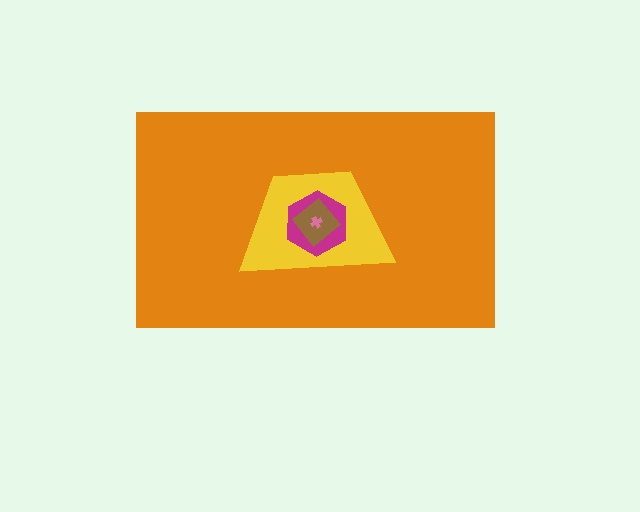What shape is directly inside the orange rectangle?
The yellow trapezoid.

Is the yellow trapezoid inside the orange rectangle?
Yes.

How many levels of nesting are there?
5.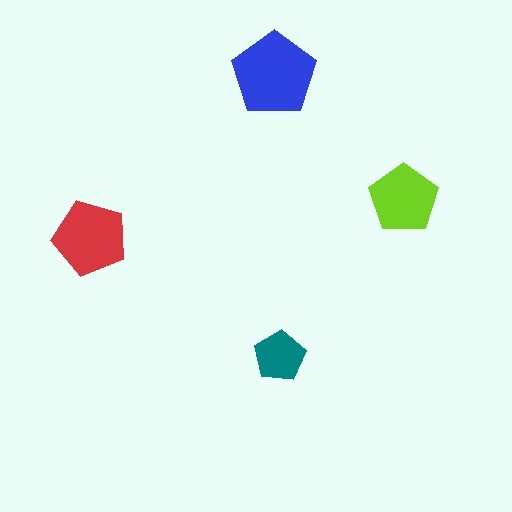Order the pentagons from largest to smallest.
the blue one, the red one, the lime one, the teal one.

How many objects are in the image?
There are 4 objects in the image.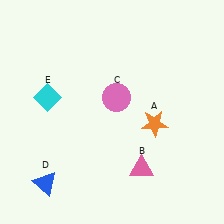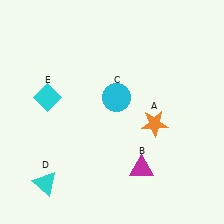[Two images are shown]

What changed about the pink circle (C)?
In Image 1, C is pink. In Image 2, it changed to cyan.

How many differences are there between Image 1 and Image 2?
There are 3 differences between the two images.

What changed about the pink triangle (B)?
In Image 1, B is pink. In Image 2, it changed to magenta.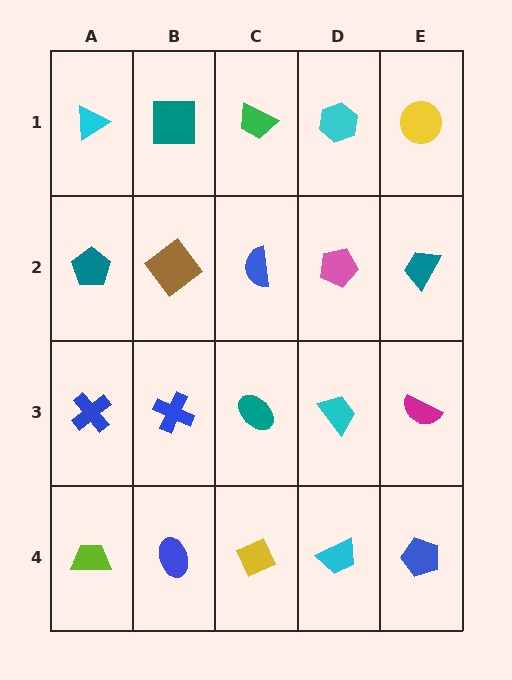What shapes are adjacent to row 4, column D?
A cyan trapezoid (row 3, column D), a yellow diamond (row 4, column C), a blue pentagon (row 4, column E).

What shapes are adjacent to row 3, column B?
A brown diamond (row 2, column B), a blue ellipse (row 4, column B), a blue cross (row 3, column A), a teal ellipse (row 3, column C).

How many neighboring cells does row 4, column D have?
3.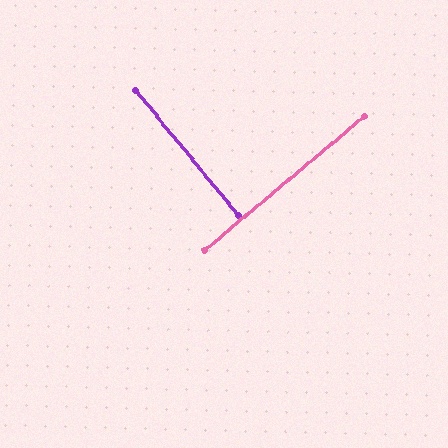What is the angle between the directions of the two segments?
Approximately 90 degrees.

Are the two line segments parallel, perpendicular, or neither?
Perpendicular — they meet at approximately 90°.